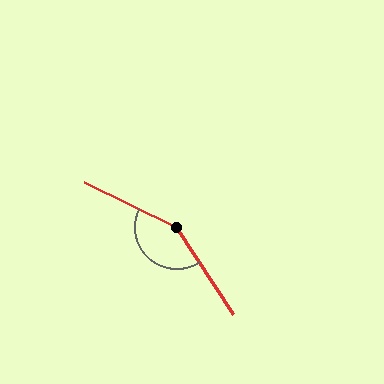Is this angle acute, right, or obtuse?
It is obtuse.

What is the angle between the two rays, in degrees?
Approximately 149 degrees.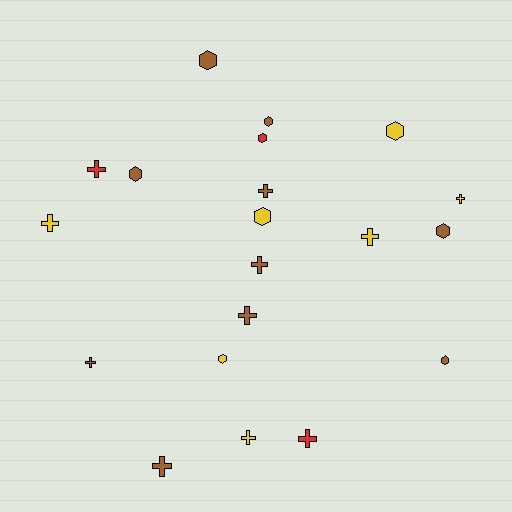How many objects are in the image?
There are 20 objects.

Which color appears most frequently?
Brown, with 10 objects.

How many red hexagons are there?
There is 1 red hexagon.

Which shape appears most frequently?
Cross, with 11 objects.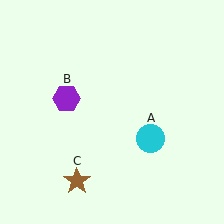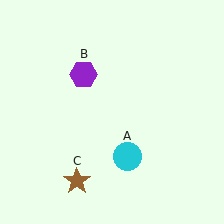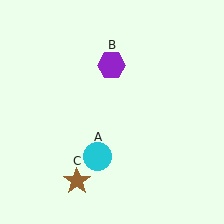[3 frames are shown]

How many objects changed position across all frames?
2 objects changed position: cyan circle (object A), purple hexagon (object B).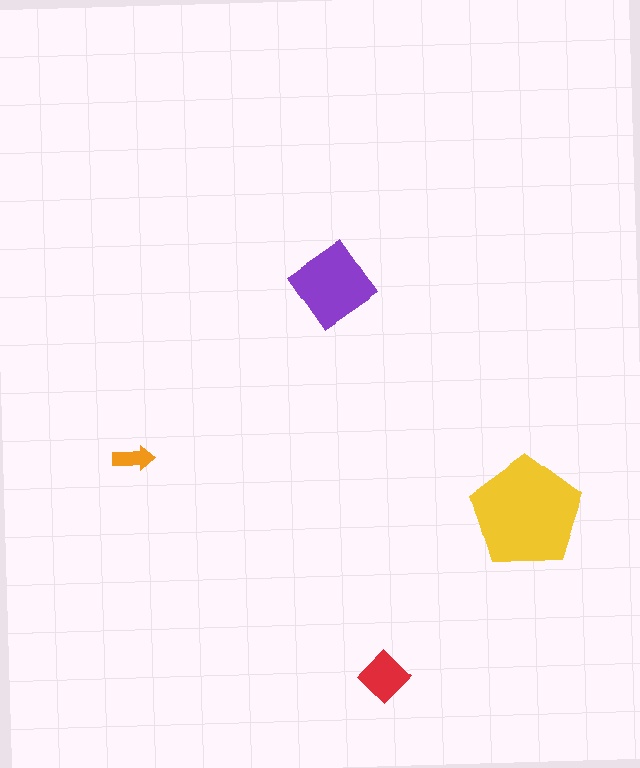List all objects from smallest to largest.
The orange arrow, the red diamond, the purple diamond, the yellow pentagon.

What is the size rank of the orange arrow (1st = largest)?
4th.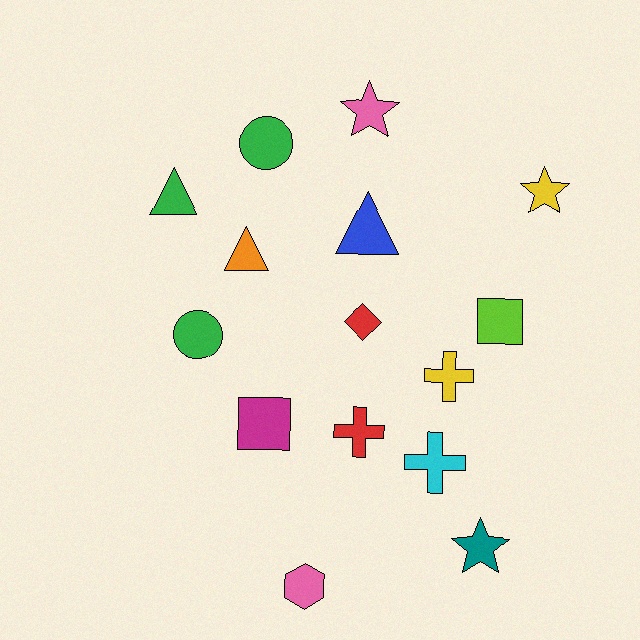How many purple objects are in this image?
There are no purple objects.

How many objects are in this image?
There are 15 objects.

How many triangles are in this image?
There are 3 triangles.